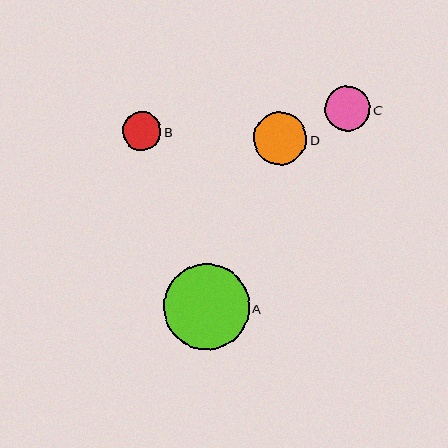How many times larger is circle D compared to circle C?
Circle D is approximately 1.2 times the size of circle C.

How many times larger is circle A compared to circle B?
Circle A is approximately 2.3 times the size of circle B.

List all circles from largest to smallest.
From largest to smallest: A, D, C, B.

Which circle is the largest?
Circle A is the largest with a size of approximately 86 pixels.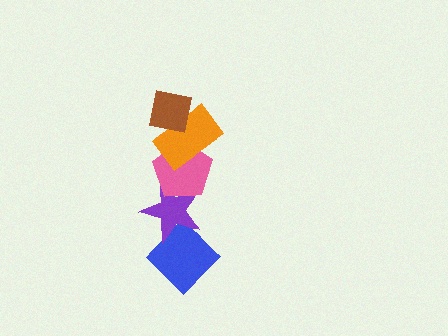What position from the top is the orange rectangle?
The orange rectangle is 2nd from the top.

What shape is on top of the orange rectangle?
The brown square is on top of the orange rectangle.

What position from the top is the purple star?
The purple star is 4th from the top.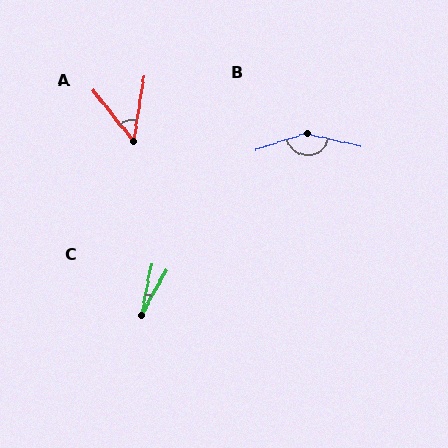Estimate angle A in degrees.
Approximately 47 degrees.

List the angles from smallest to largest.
C (19°), A (47°), B (150°).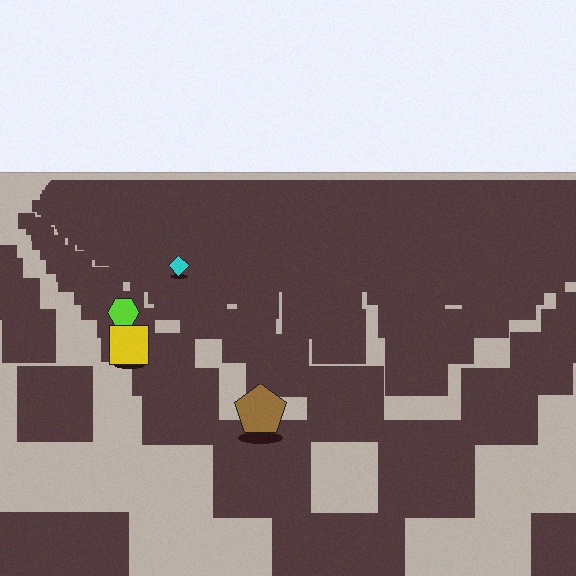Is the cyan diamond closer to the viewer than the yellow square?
No. The yellow square is closer — you can tell from the texture gradient: the ground texture is coarser near it.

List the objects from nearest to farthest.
From nearest to farthest: the brown pentagon, the yellow square, the lime hexagon, the cyan diamond.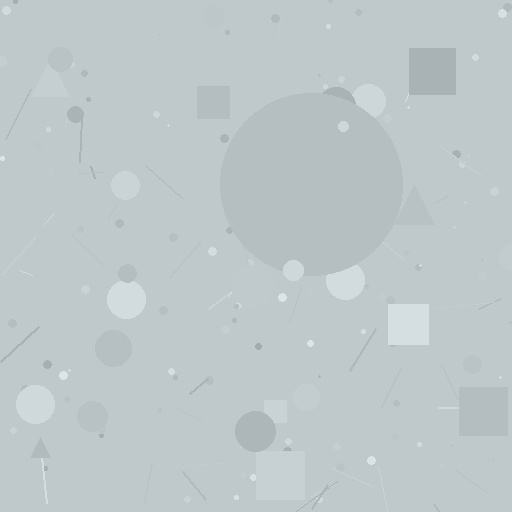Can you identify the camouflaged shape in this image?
The camouflaged shape is a circle.